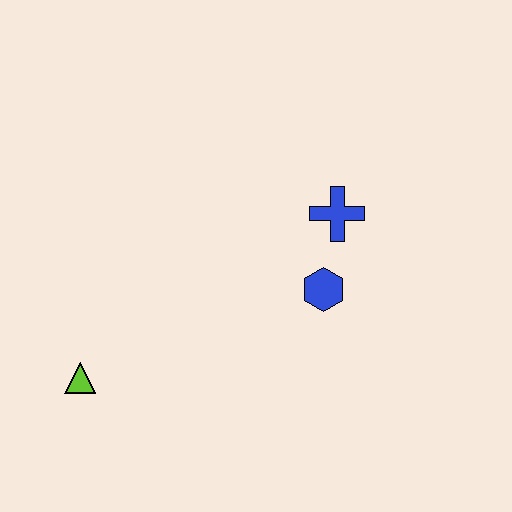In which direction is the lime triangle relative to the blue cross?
The lime triangle is to the left of the blue cross.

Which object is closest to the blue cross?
The blue hexagon is closest to the blue cross.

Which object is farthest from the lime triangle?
The blue cross is farthest from the lime triangle.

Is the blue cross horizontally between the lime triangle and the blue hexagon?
No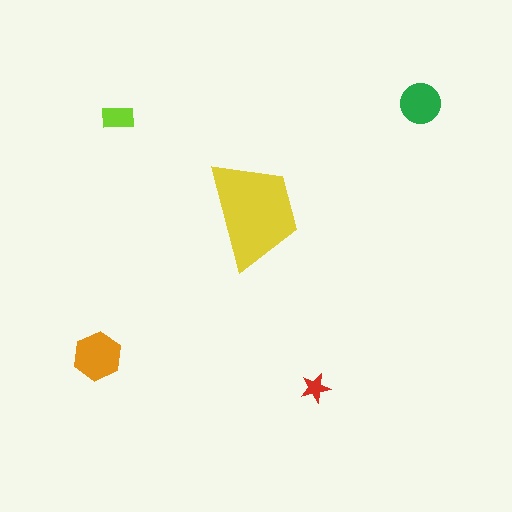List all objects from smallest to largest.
The red star, the lime rectangle, the green circle, the orange hexagon, the yellow trapezoid.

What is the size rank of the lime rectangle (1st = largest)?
4th.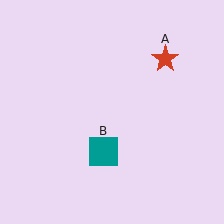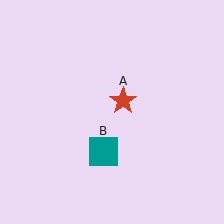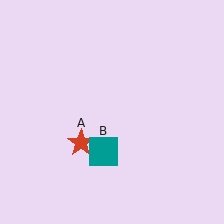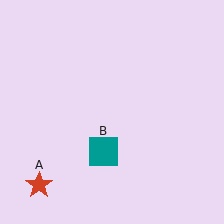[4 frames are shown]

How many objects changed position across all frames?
1 object changed position: red star (object A).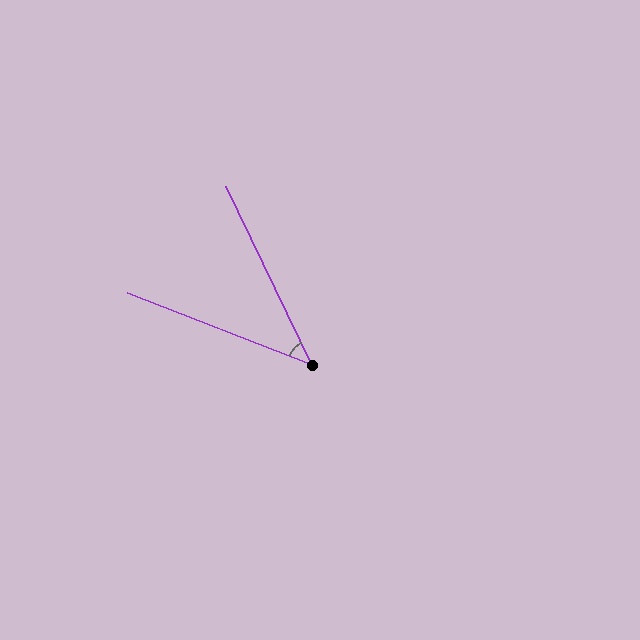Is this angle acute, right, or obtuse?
It is acute.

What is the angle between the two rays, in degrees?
Approximately 43 degrees.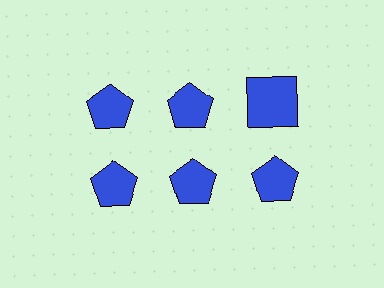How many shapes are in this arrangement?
There are 6 shapes arranged in a grid pattern.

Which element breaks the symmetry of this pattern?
The blue square in the top row, center column breaks the symmetry. All other shapes are blue pentagons.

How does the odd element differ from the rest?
It has a different shape: square instead of pentagon.